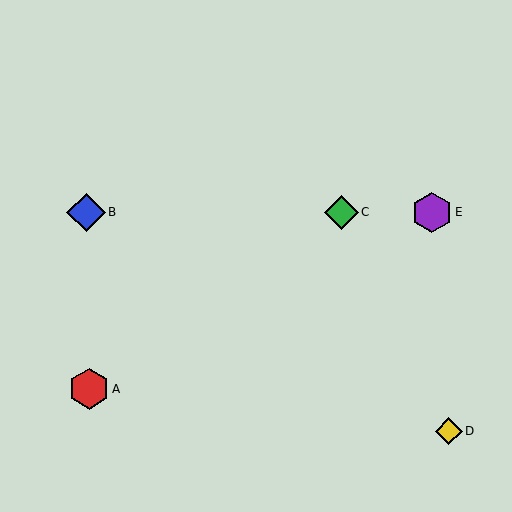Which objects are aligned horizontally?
Objects B, C, E are aligned horizontally.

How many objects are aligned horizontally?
3 objects (B, C, E) are aligned horizontally.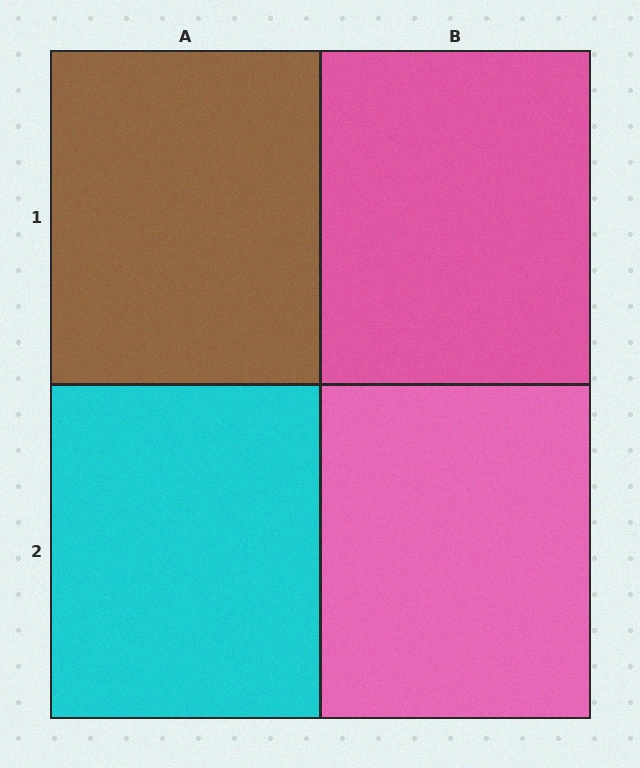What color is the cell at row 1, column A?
Brown.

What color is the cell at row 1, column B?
Pink.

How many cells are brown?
1 cell is brown.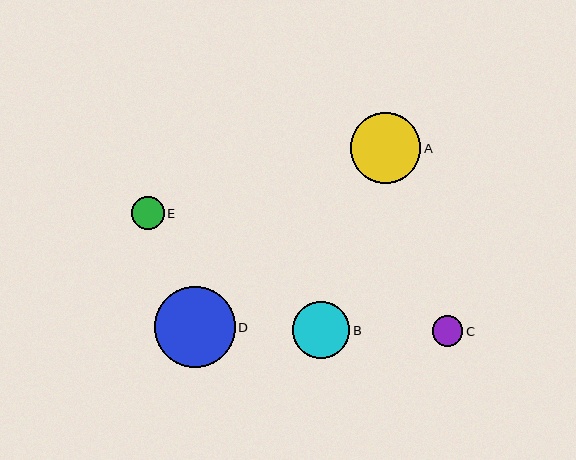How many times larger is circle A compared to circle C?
Circle A is approximately 2.3 times the size of circle C.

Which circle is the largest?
Circle D is the largest with a size of approximately 81 pixels.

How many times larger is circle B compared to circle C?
Circle B is approximately 1.9 times the size of circle C.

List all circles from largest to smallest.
From largest to smallest: D, A, B, E, C.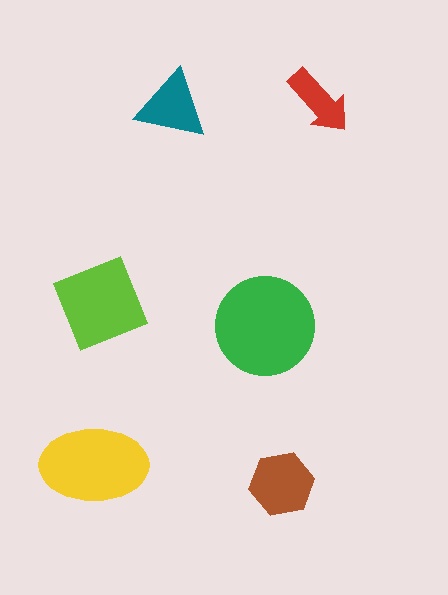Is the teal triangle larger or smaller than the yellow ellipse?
Smaller.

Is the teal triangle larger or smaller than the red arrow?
Larger.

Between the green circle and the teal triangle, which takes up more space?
The green circle.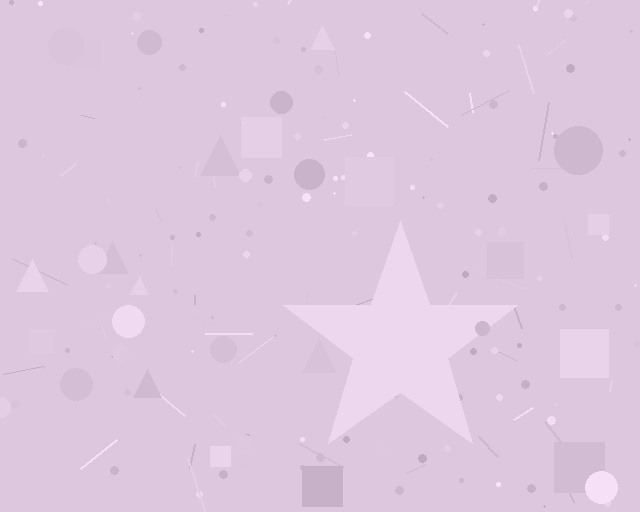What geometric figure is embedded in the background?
A star is embedded in the background.